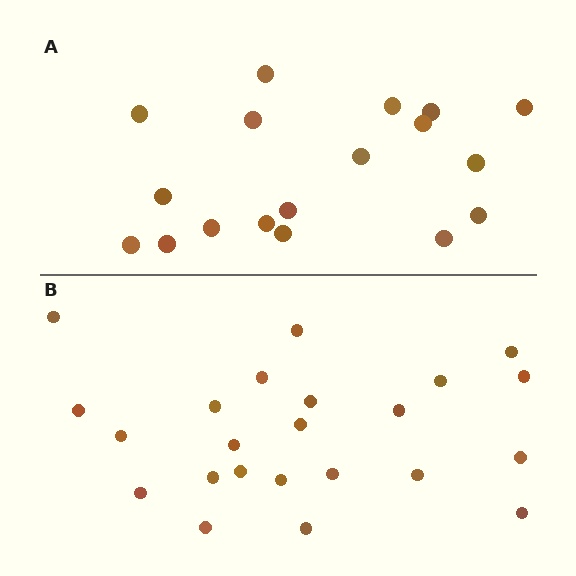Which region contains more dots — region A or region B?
Region B (the bottom region) has more dots.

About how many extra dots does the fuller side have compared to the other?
Region B has about 5 more dots than region A.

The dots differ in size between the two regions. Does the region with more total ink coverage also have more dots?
No. Region A has more total ink coverage because its dots are larger, but region B actually contains more individual dots. Total area can be misleading — the number of items is what matters here.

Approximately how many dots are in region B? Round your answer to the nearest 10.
About 20 dots. (The exact count is 23, which rounds to 20.)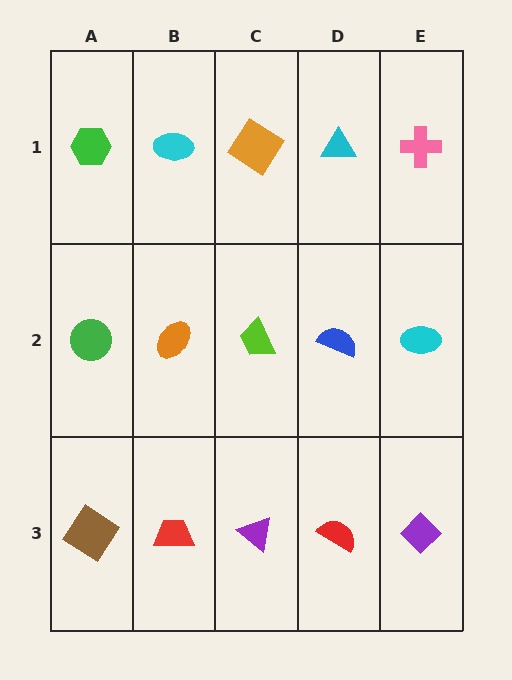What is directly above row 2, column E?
A pink cross.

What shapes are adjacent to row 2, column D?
A cyan triangle (row 1, column D), a red semicircle (row 3, column D), a lime trapezoid (row 2, column C), a cyan ellipse (row 2, column E).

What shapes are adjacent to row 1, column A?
A green circle (row 2, column A), a cyan ellipse (row 1, column B).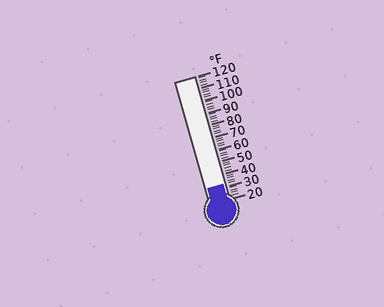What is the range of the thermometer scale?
The thermometer scale ranges from 20°F to 120°F.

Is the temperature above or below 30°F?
The temperature is above 30°F.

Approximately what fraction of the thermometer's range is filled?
The thermometer is filled to approximately 10% of its range.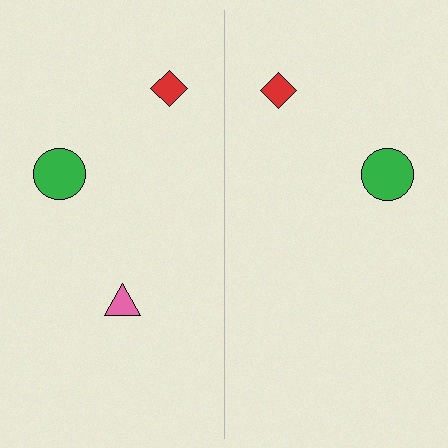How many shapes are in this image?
There are 5 shapes in this image.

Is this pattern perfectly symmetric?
No, the pattern is not perfectly symmetric. A pink triangle is missing from the right side.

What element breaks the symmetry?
A pink triangle is missing from the right side.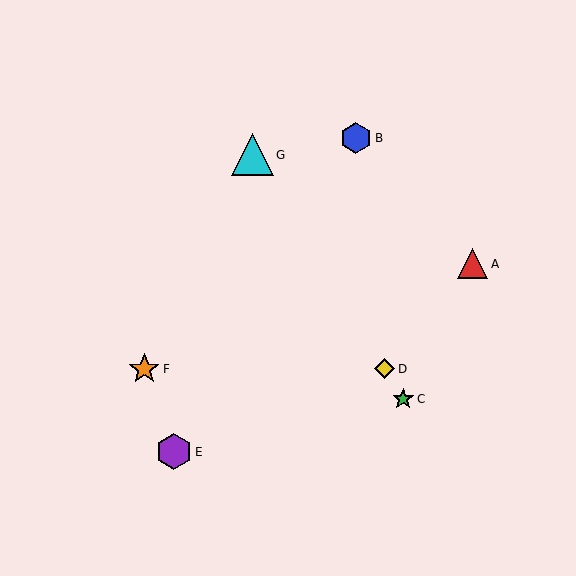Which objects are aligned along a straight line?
Objects C, D, G are aligned along a straight line.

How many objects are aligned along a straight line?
3 objects (C, D, G) are aligned along a straight line.